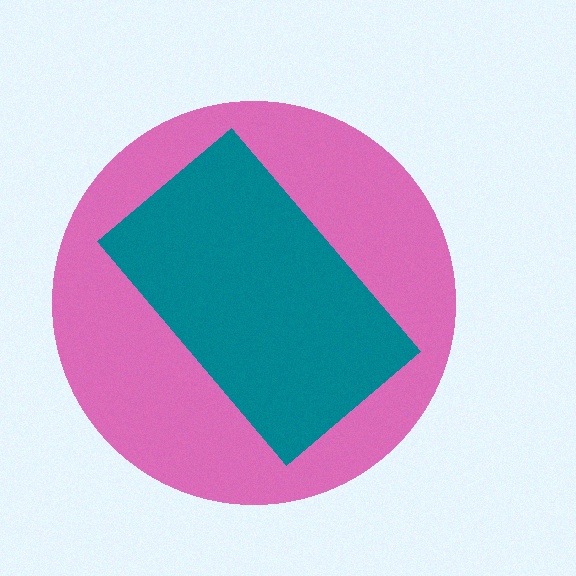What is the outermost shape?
The pink circle.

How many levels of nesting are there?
2.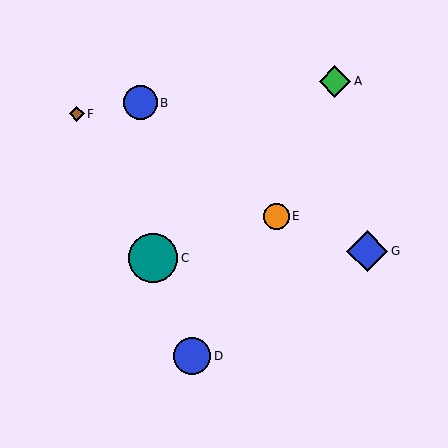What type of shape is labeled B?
Shape B is a blue circle.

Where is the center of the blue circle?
The center of the blue circle is at (192, 356).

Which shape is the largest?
The teal circle (labeled C) is the largest.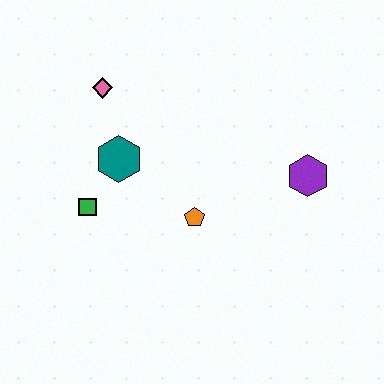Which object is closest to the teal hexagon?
The green square is closest to the teal hexagon.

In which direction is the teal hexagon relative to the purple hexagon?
The teal hexagon is to the left of the purple hexagon.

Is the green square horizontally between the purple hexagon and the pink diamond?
No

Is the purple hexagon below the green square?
No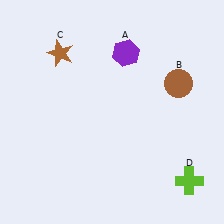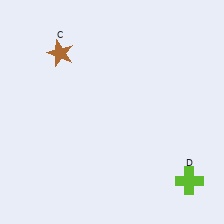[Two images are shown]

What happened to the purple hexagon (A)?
The purple hexagon (A) was removed in Image 2. It was in the top-right area of Image 1.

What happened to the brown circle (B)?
The brown circle (B) was removed in Image 2. It was in the top-right area of Image 1.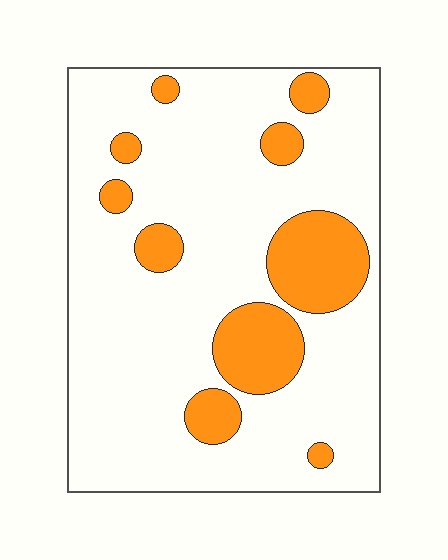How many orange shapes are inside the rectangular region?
10.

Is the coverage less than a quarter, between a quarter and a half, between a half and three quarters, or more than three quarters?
Less than a quarter.